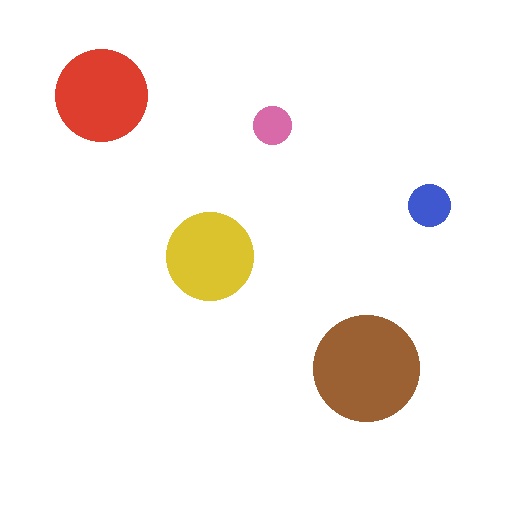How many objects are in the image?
There are 5 objects in the image.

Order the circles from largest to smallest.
the brown one, the red one, the yellow one, the blue one, the pink one.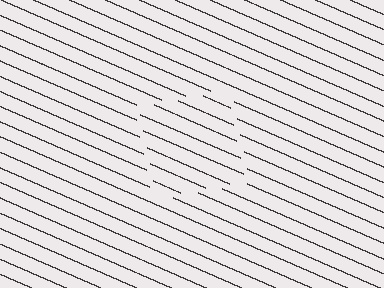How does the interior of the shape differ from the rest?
The interior of the shape contains the same grating, shifted by half a period — the contour is defined by the phase discontinuity where line-ends from the inner and outer gratings abut.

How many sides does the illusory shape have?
4 sides — the line-ends trace a square.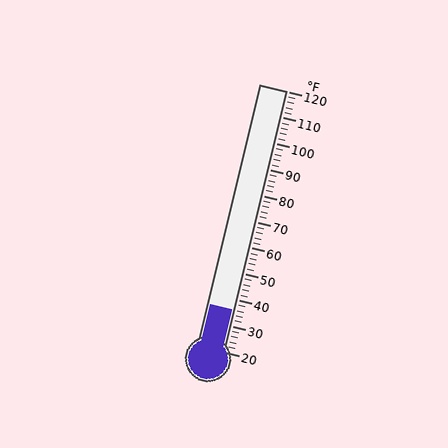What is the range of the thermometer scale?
The thermometer scale ranges from 20°F to 120°F.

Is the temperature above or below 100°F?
The temperature is below 100°F.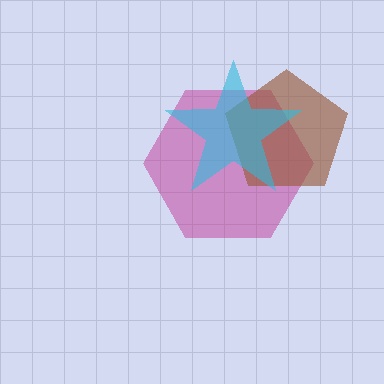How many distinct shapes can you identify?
There are 3 distinct shapes: a magenta hexagon, a brown pentagon, a cyan star.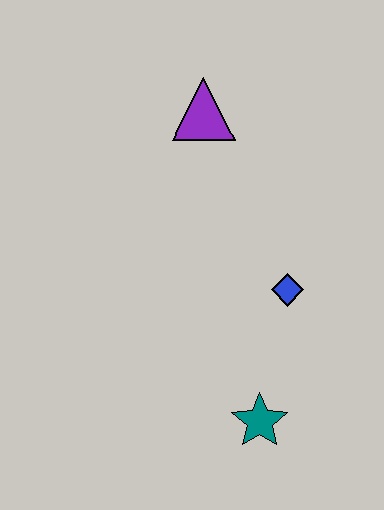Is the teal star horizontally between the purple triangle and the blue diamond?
Yes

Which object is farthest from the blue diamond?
The purple triangle is farthest from the blue diamond.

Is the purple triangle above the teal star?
Yes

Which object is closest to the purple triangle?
The blue diamond is closest to the purple triangle.